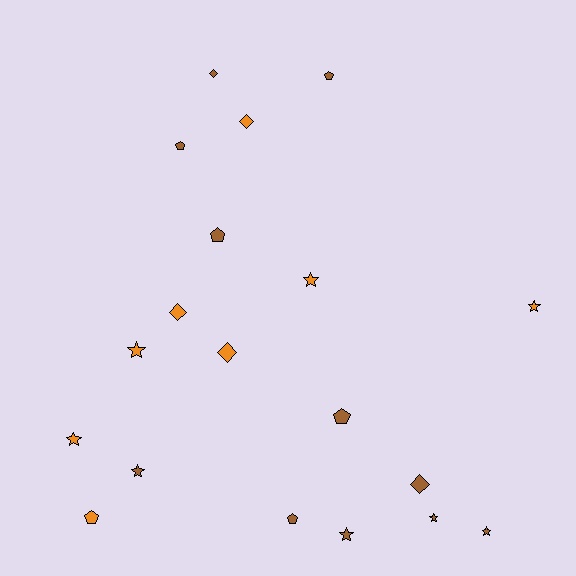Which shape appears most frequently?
Star, with 8 objects.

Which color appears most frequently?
Brown, with 11 objects.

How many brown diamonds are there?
There are 2 brown diamonds.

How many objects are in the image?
There are 19 objects.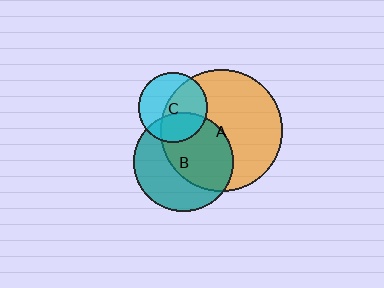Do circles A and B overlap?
Yes.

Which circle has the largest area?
Circle A (orange).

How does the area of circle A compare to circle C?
Approximately 3.1 times.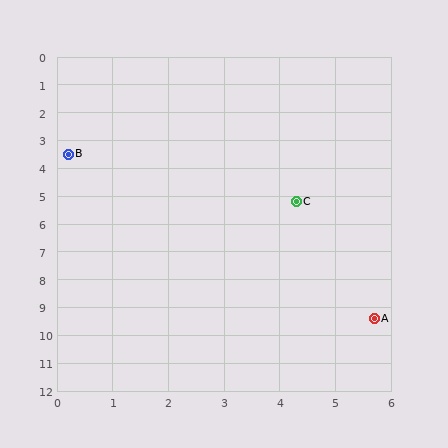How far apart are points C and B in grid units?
Points C and B are about 4.4 grid units apart.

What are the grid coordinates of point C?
Point C is at approximately (4.3, 5.2).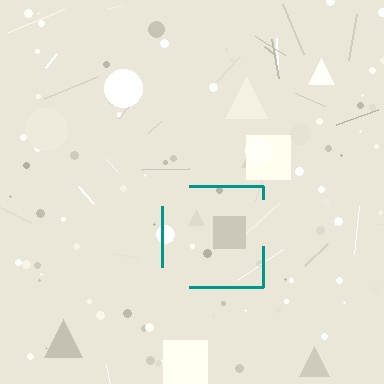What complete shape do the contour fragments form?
The contour fragments form a square.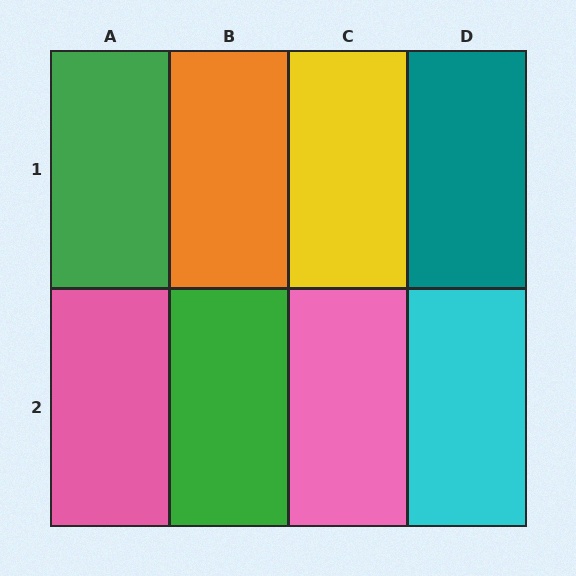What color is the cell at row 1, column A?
Green.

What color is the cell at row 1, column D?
Teal.